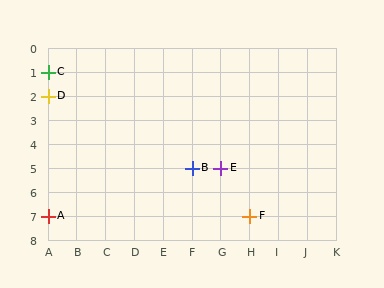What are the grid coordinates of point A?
Point A is at grid coordinates (A, 7).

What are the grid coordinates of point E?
Point E is at grid coordinates (G, 5).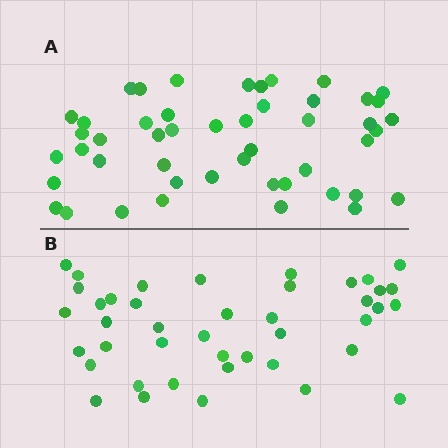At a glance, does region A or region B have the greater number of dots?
Region A (the top region) has more dots.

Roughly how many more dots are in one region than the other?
Region A has about 6 more dots than region B.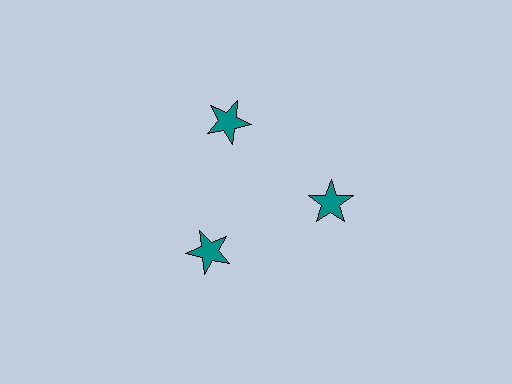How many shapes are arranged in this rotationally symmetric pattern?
There are 3 shapes, arranged in 3 groups of 1.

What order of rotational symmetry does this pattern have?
This pattern has 3-fold rotational symmetry.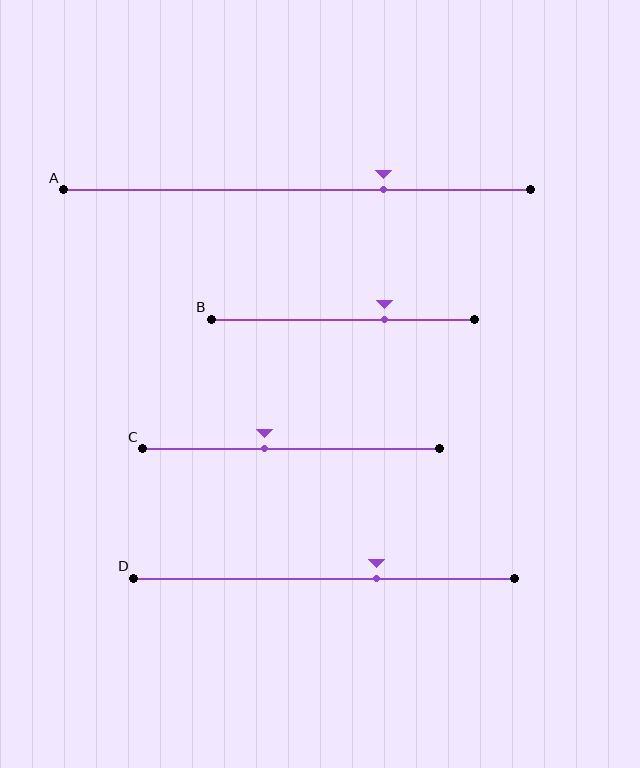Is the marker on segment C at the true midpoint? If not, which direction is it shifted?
No, the marker on segment C is shifted to the left by about 9% of the segment length.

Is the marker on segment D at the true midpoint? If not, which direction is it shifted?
No, the marker on segment D is shifted to the right by about 14% of the segment length.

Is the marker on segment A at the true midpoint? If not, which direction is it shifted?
No, the marker on segment A is shifted to the right by about 18% of the segment length.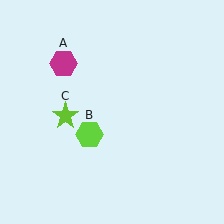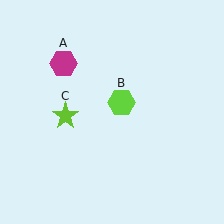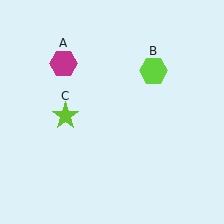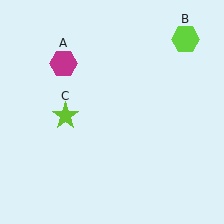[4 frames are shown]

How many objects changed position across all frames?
1 object changed position: lime hexagon (object B).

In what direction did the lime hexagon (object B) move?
The lime hexagon (object B) moved up and to the right.